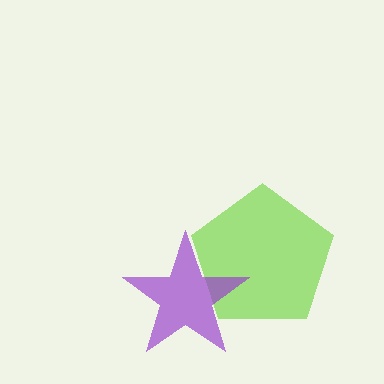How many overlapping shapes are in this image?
There are 2 overlapping shapes in the image.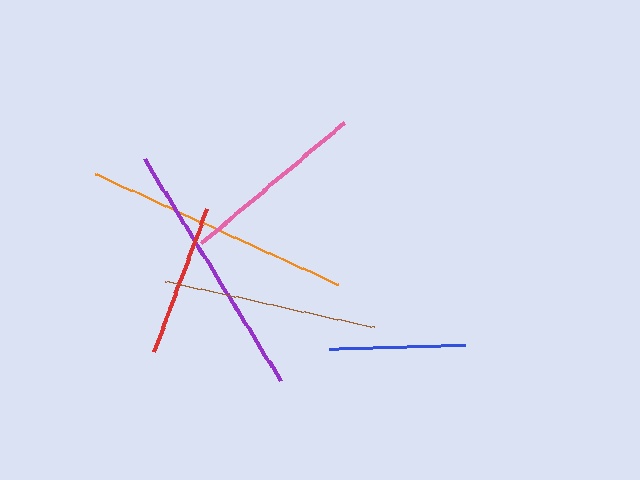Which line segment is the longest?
The orange line is the longest at approximately 267 pixels.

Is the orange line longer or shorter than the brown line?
The orange line is longer than the brown line.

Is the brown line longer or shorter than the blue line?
The brown line is longer than the blue line.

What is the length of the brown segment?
The brown segment is approximately 214 pixels long.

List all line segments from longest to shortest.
From longest to shortest: orange, purple, brown, pink, red, blue.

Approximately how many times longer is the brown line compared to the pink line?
The brown line is approximately 1.1 times the length of the pink line.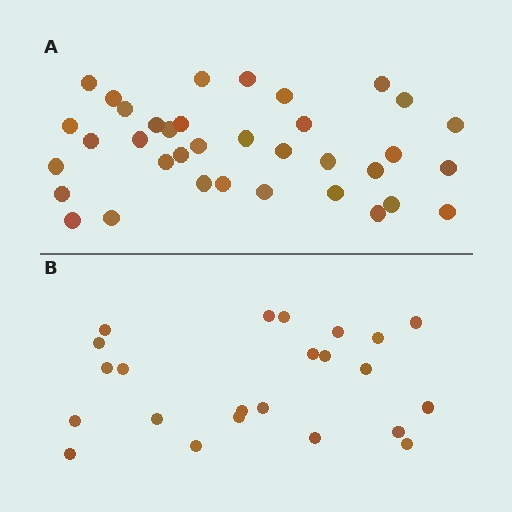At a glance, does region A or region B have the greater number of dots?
Region A (the top region) has more dots.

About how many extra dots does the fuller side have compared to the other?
Region A has approximately 15 more dots than region B.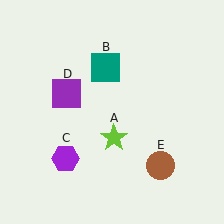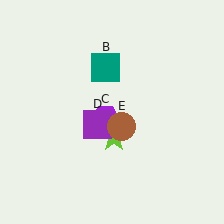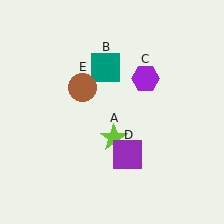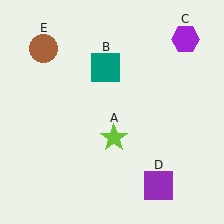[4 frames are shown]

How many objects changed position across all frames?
3 objects changed position: purple hexagon (object C), purple square (object D), brown circle (object E).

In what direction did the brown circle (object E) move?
The brown circle (object E) moved up and to the left.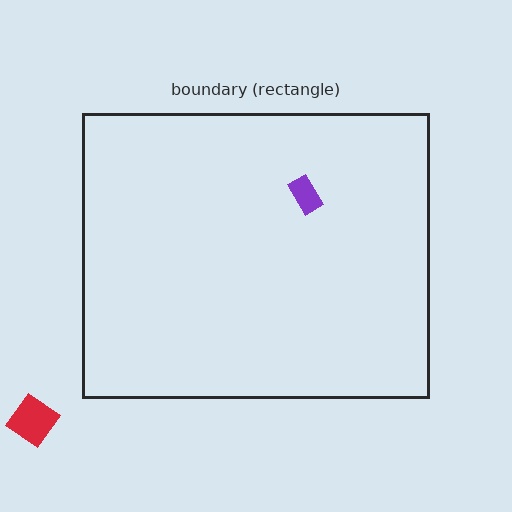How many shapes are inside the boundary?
1 inside, 1 outside.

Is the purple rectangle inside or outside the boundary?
Inside.